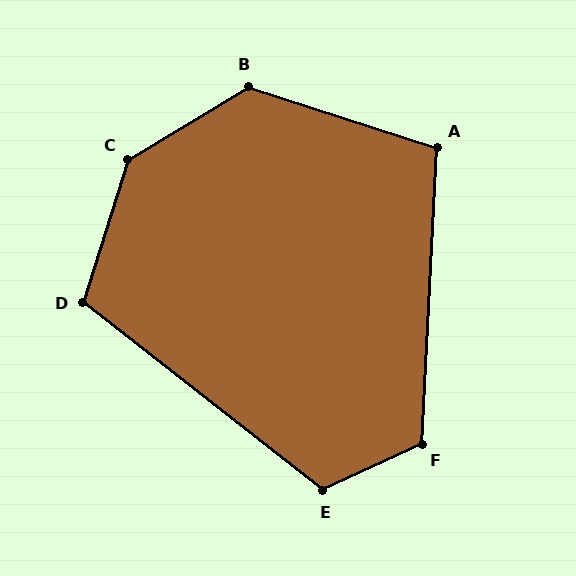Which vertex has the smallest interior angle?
A, at approximately 105 degrees.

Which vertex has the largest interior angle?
C, at approximately 139 degrees.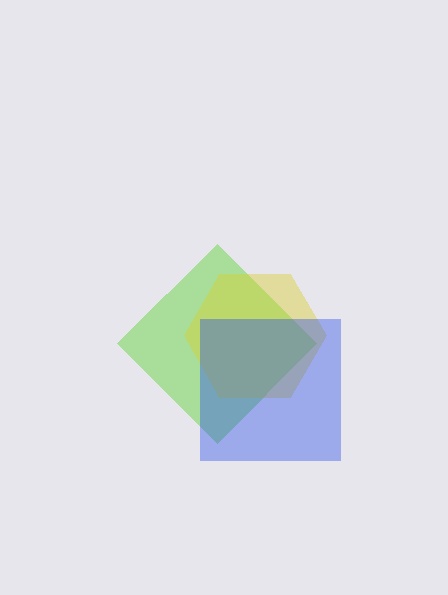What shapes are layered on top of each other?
The layered shapes are: a lime diamond, a yellow hexagon, a blue square.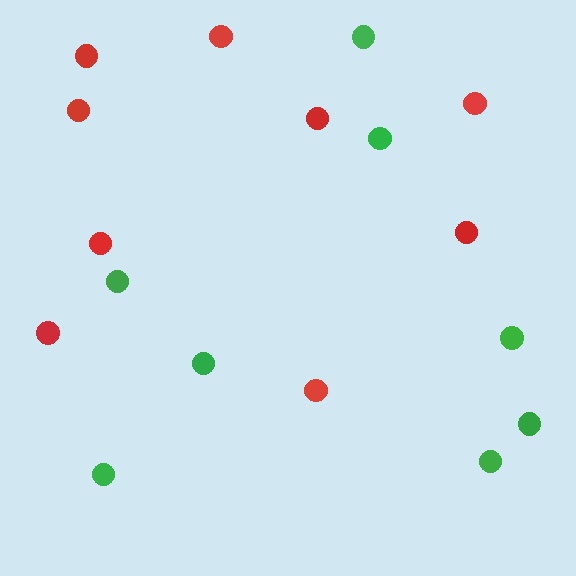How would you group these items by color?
There are 2 groups: one group of red circles (9) and one group of green circles (8).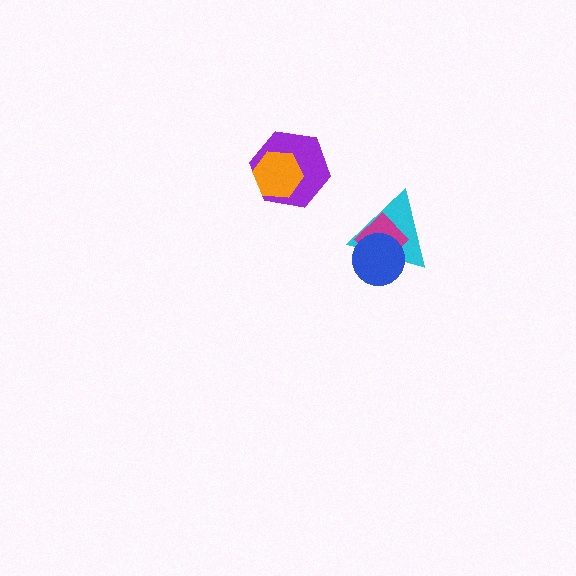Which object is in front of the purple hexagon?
The orange hexagon is in front of the purple hexagon.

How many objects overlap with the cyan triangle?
2 objects overlap with the cyan triangle.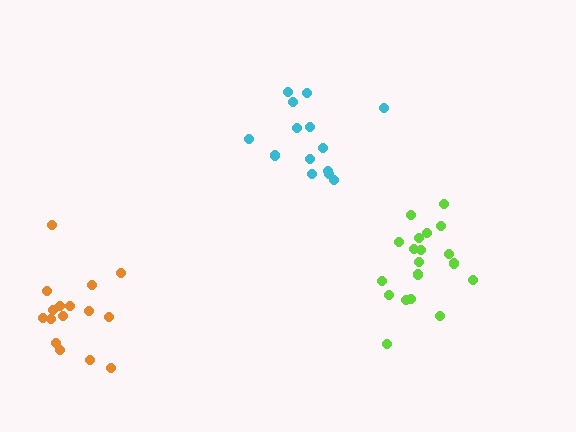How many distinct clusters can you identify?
There are 3 distinct clusters.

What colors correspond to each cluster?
The clusters are colored: cyan, lime, orange.